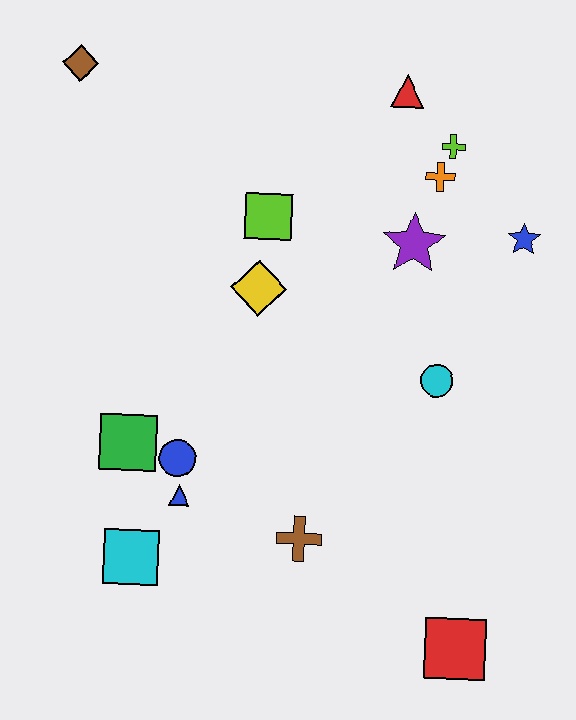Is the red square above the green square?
No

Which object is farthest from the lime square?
The red square is farthest from the lime square.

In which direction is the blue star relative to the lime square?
The blue star is to the right of the lime square.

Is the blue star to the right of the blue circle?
Yes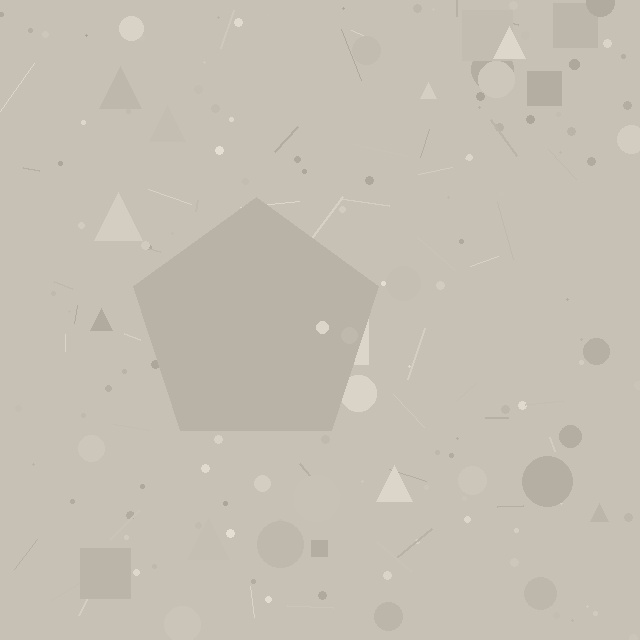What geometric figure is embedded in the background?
A pentagon is embedded in the background.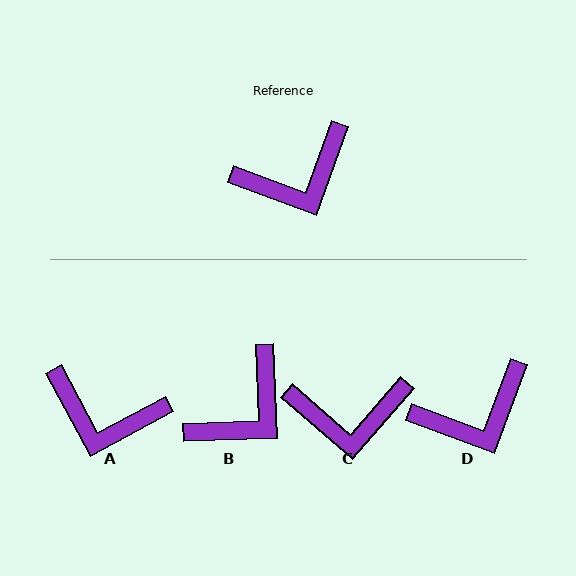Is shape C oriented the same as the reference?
No, it is off by about 21 degrees.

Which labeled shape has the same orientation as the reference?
D.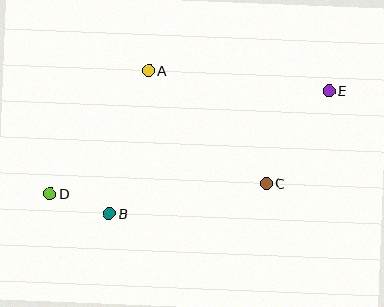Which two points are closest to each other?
Points B and D are closest to each other.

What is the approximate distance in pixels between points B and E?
The distance between B and E is approximately 251 pixels.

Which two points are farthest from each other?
Points D and E are farthest from each other.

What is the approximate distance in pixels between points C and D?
The distance between C and D is approximately 216 pixels.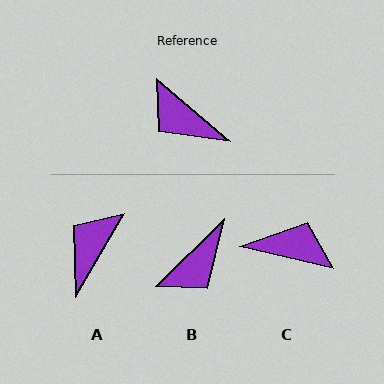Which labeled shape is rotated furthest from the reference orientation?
C, about 152 degrees away.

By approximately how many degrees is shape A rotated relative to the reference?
Approximately 80 degrees clockwise.